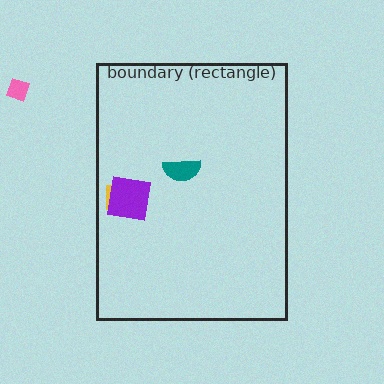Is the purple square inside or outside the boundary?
Inside.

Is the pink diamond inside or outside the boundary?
Outside.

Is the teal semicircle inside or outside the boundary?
Inside.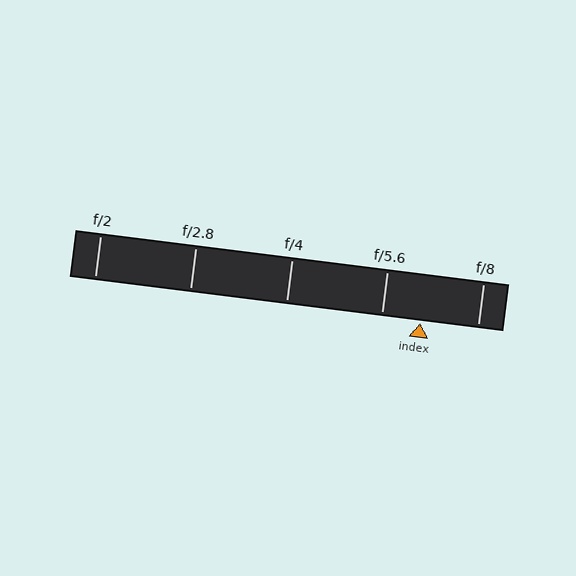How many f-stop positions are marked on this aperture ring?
There are 5 f-stop positions marked.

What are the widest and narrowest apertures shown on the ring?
The widest aperture shown is f/2 and the narrowest is f/8.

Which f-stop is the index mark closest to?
The index mark is closest to f/5.6.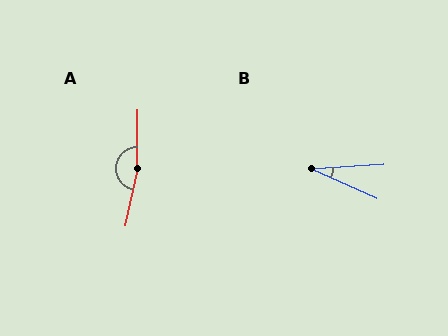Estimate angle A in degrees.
Approximately 168 degrees.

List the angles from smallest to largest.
B (28°), A (168°).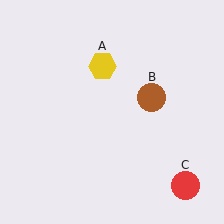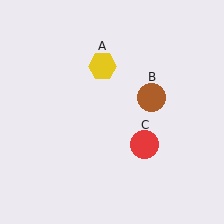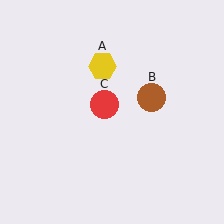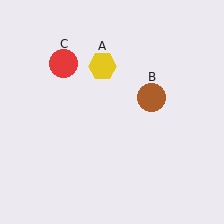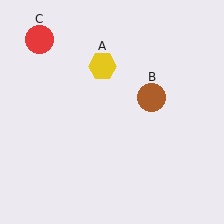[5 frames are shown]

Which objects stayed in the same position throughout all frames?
Yellow hexagon (object A) and brown circle (object B) remained stationary.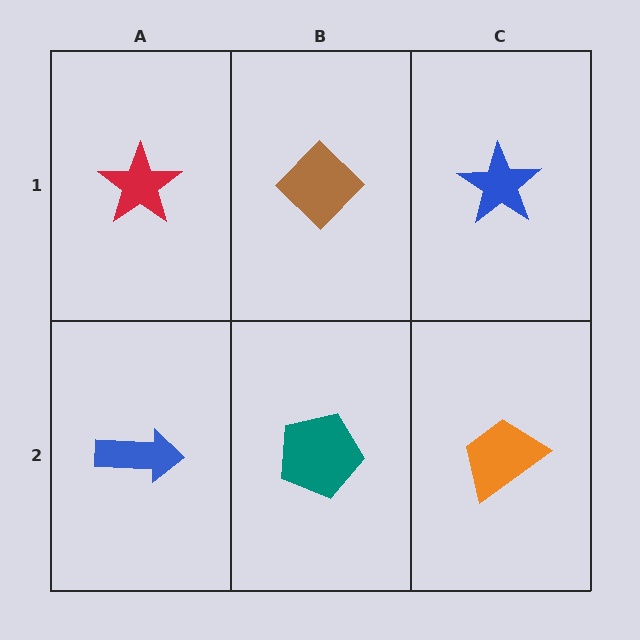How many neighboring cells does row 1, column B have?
3.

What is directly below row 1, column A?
A blue arrow.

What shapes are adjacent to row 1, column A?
A blue arrow (row 2, column A), a brown diamond (row 1, column B).